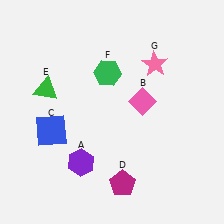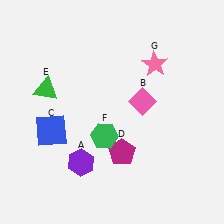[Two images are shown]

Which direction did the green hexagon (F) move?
The green hexagon (F) moved down.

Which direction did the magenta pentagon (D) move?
The magenta pentagon (D) moved up.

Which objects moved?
The objects that moved are: the magenta pentagon (D), the green hexagon (F).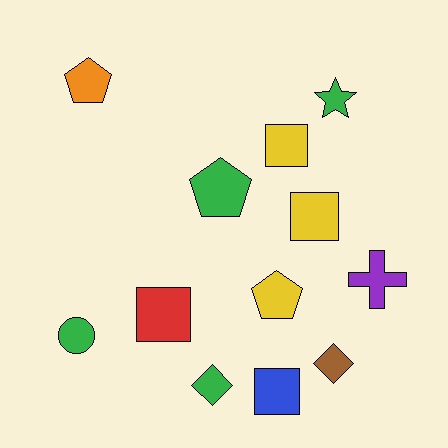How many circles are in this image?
There is 1 circle.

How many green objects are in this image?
There are 4 green objects.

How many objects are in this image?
There are 12 objects.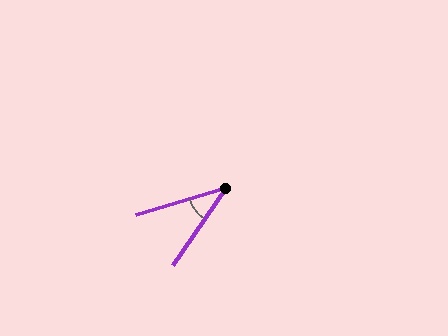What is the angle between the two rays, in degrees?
Approximately 38 degrees.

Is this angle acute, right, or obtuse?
It is acute.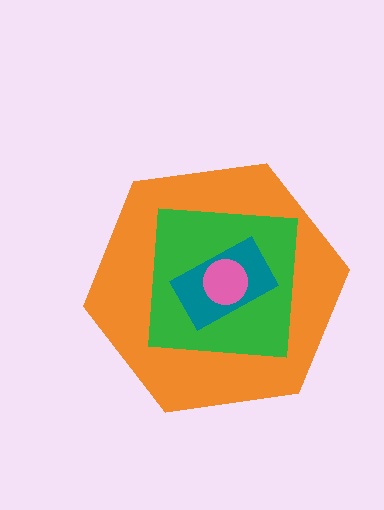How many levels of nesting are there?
4.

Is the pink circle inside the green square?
Yes.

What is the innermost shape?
The pink circle.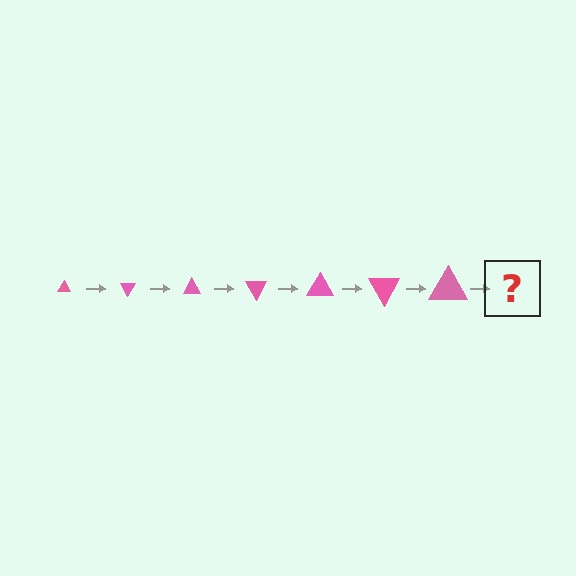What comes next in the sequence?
The next element should be a triangle, larger than the previous one and rotated 420 degrees from the start.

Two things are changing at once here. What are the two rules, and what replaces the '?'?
The two rules are that the triangle grows larger each step and it rotates 60 degrees each step. The '?' should be a triangle, larger than the previous one and rotated 420 degrees from the start.